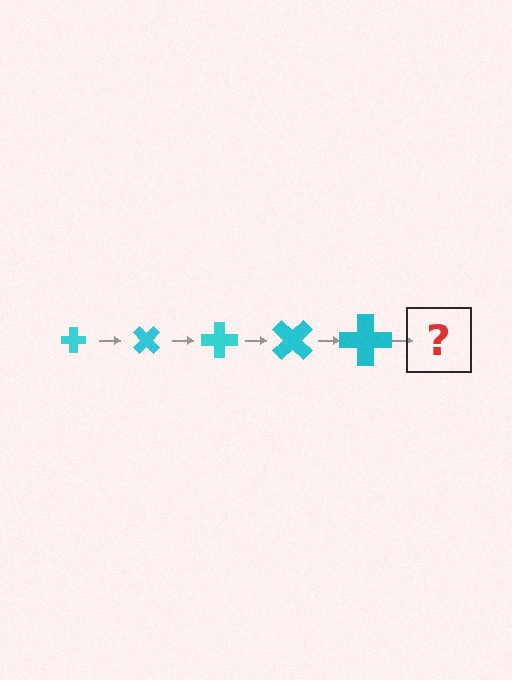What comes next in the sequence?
The next element should be a cross, larger than the previous one and rotated 225 degrees from the start.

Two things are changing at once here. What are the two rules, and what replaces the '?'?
The two rules are that the cross grows larger each step and it rotates 45 degrees each step. The '?' should be a cross, larger than the previous one and rotated 225 degrees from the start.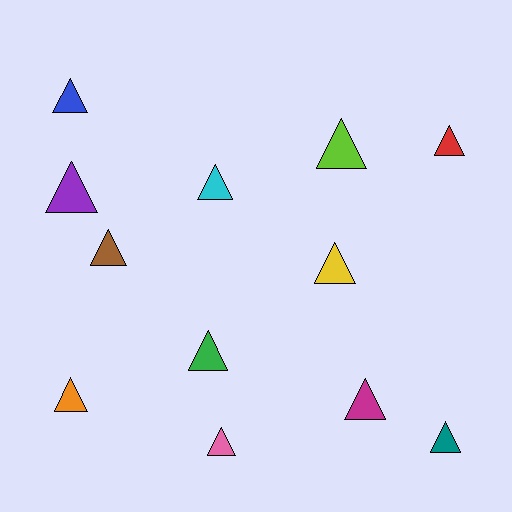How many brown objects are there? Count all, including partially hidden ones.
There is 1 brown object.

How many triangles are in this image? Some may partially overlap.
There are 12 triangles.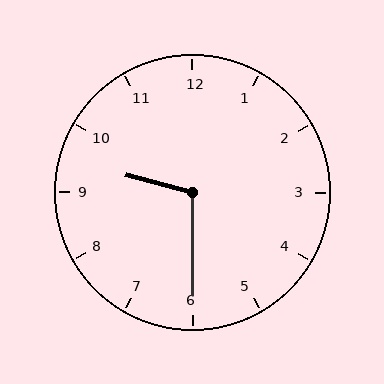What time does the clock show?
9:30.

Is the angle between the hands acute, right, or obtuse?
It is obtuse.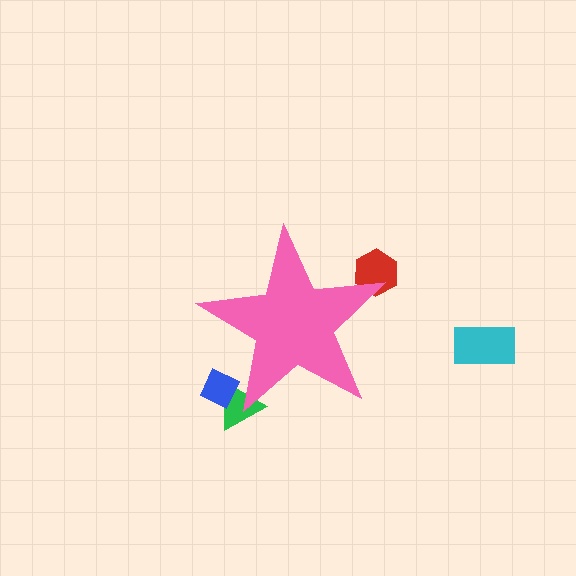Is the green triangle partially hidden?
Yes, the green triangle is partially hidden behind the pink star.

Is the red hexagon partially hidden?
Yes, the red hexagon is partially hidden behind the pink star.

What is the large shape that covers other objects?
A pink star.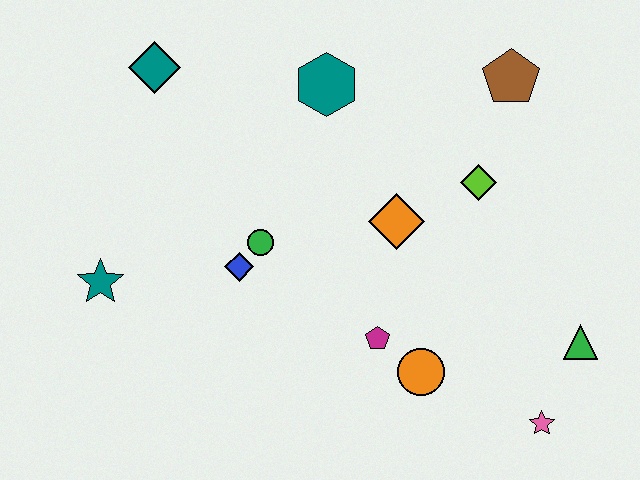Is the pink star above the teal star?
No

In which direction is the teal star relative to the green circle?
The teal star is to the left of the green circle.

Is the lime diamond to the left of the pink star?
Yes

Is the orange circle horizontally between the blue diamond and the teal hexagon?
No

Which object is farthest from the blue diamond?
The green triangle is farthest from the blue diamond.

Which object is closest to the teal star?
The blue diamond is closest to the teal star.